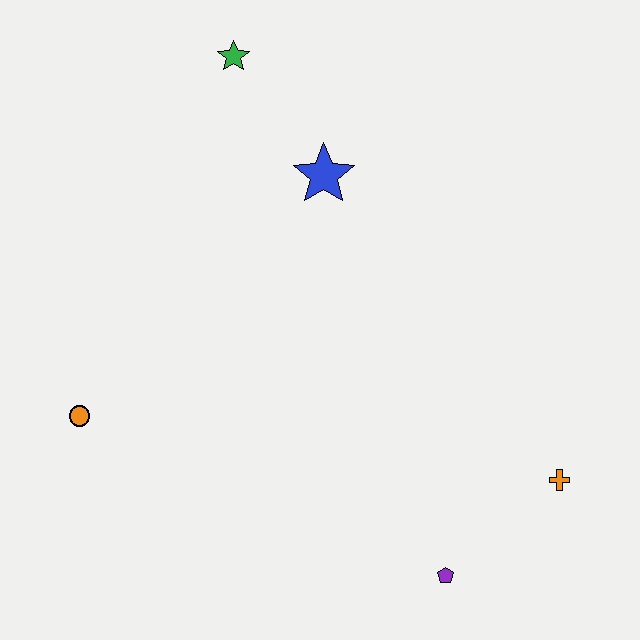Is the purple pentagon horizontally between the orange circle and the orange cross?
Yes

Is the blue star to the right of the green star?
Yes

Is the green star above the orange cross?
Yes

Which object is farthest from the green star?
The purple pentagon is farthest from the green star.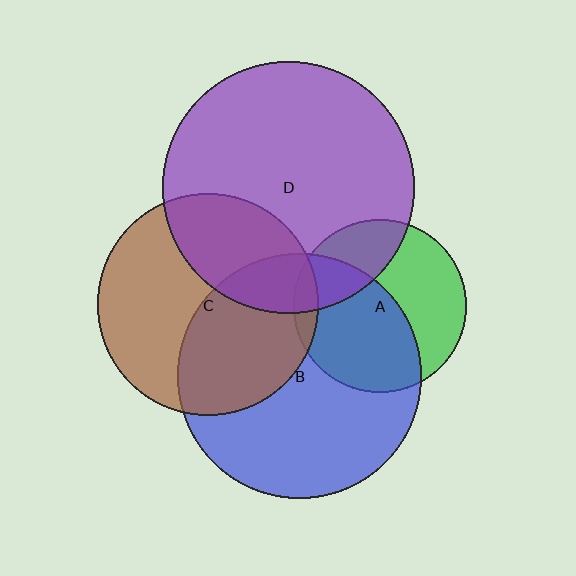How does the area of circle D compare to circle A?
Approximately 2.1 times.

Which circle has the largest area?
Circle D (purple).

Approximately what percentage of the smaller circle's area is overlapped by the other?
Approximately 5%.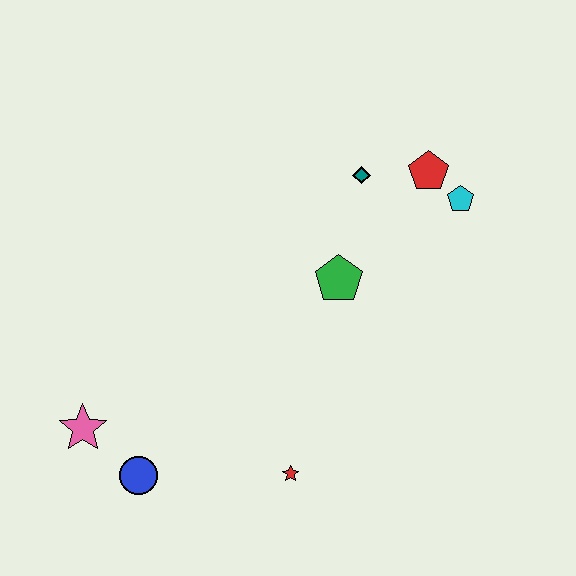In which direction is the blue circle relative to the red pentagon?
The blue circle is below the red pentagon.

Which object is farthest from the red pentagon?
The pink star is farthest from the red pentagon.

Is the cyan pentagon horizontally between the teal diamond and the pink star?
No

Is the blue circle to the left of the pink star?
No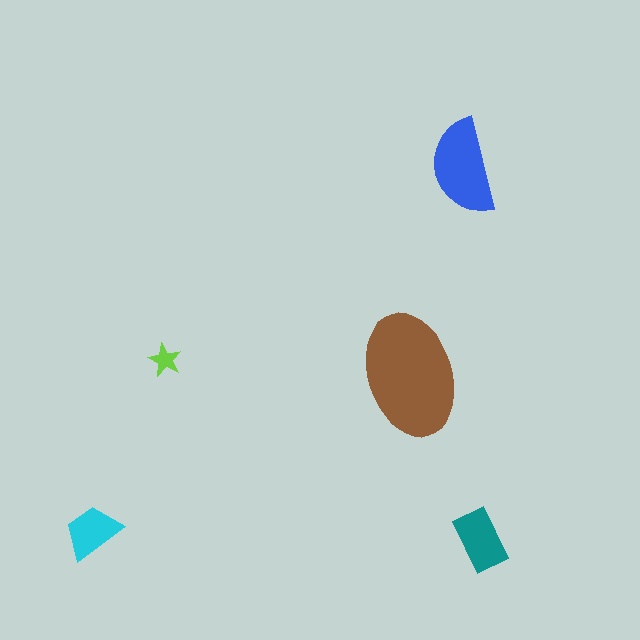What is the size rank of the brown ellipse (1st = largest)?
1st.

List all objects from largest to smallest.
The brown ellipse, the blue semicircle, the teal rectangle, the cyan trapezoid, the lime star.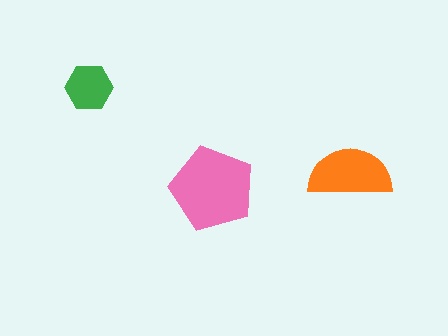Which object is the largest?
The pink pentagon.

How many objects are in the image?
There are 3 objects in the image.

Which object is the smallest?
The green hexagon.